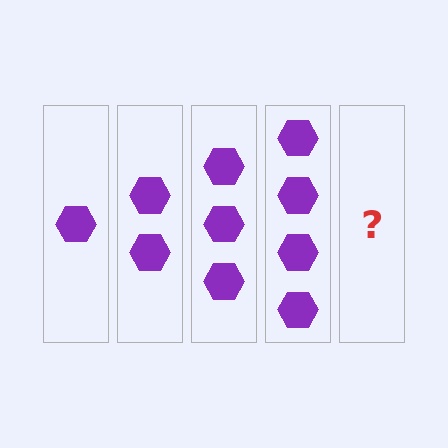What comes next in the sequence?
The next element should be 5 hexagons.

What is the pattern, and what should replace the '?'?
The pattern is that each step adds one more hexagon. The '?' should be 5 hexagons.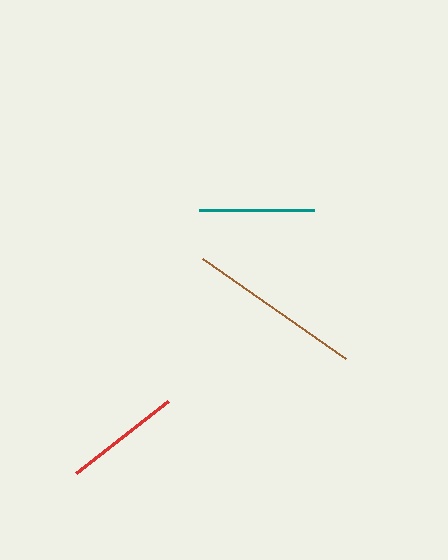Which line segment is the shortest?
The teal line is the shortest at approximately 114 pixels.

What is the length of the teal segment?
The teal segment is approximately 114 pixels long.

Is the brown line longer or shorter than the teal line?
The brown line is longer than the teal line.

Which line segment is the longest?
The brown line is the longest at approximately 175 pixels.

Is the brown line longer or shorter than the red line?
The brown line is longer than the red line.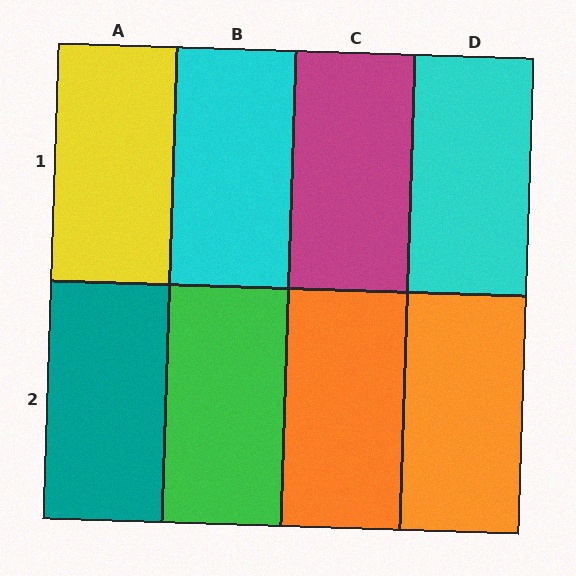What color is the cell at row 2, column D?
Orange.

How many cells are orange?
2 cells are orange.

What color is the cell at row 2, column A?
Teal.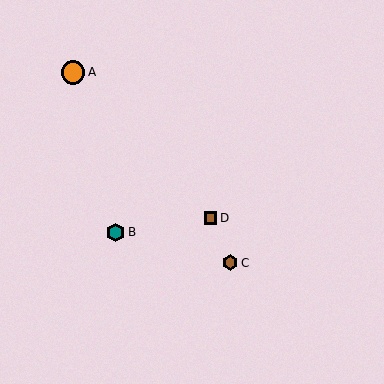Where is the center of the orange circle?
The center of the orange circle is at (73, 72).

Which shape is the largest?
The orange circle (labeled A) is the largest.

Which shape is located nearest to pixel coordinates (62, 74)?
The orange circle (labeled A) at (73, 72) is nearest to that location.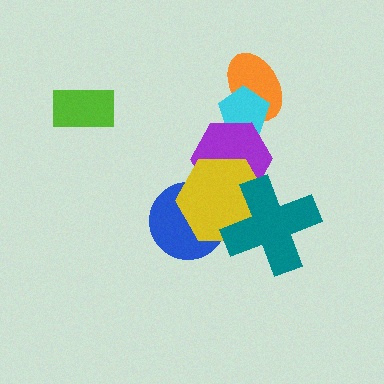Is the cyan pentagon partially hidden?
Yes, it is partially covered by another shape.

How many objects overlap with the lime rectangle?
0 objects overlap with the lime rectangle.